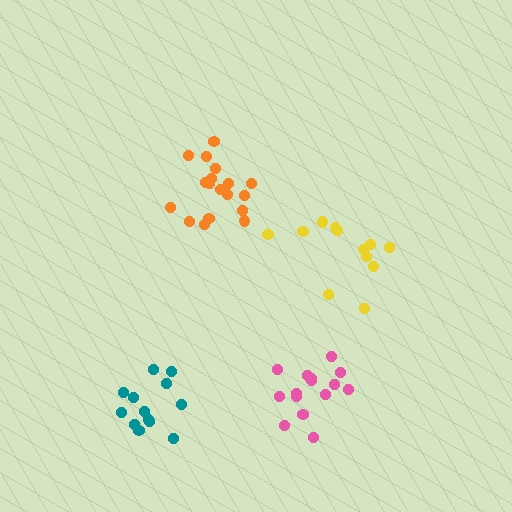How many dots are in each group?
Group 1: 18 dots, Group 2: 12 dots, Group 3: 15 dots, Group 4: 13 dots (58 total).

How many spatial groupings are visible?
There are 4 spatial groupings.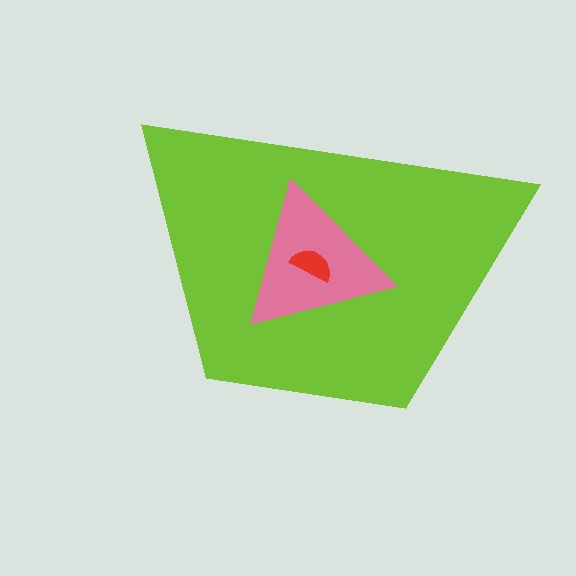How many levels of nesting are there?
3.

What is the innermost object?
The red semicircle.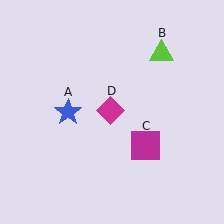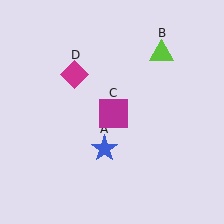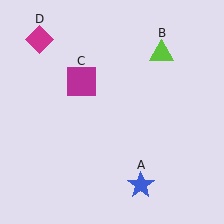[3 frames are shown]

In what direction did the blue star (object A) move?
The blue star (object A) moved down and to the right.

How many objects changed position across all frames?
3 objects changed position: blue star (object A), magenta square (object C), magenta diamond (object D).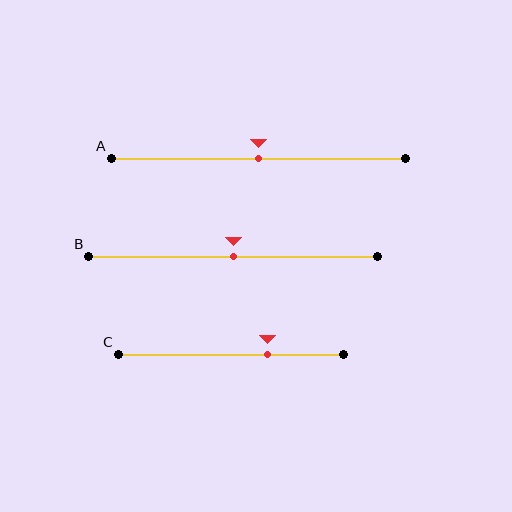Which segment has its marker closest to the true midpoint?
Segment A has its marker closest to the true midpoint.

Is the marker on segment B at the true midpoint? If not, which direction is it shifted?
Yes, the marker on segment B is at the true midpoint.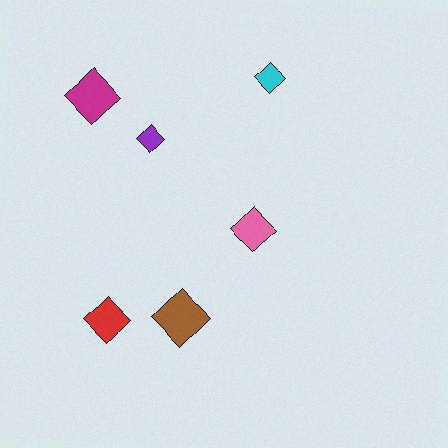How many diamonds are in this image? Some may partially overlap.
There are 6 diamonds.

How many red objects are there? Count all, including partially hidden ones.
There is 1 red object.